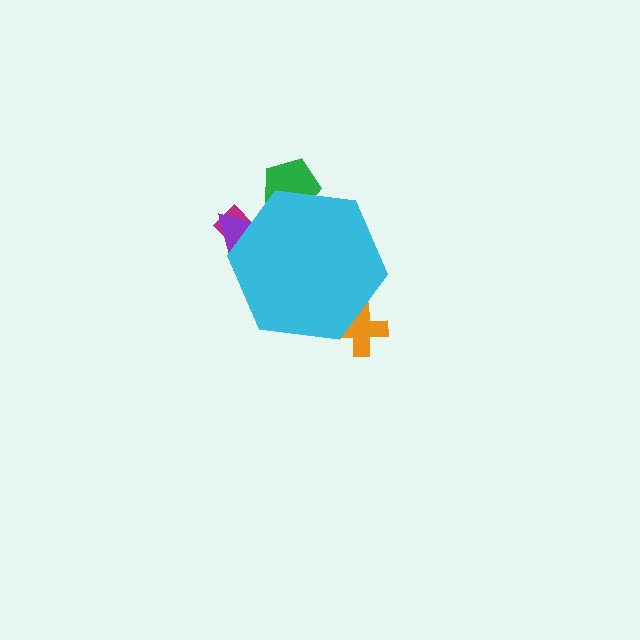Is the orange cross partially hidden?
Yes, the orange cross is partially hidden behind the cyan hexagon.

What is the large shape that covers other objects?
A cyan hexagon.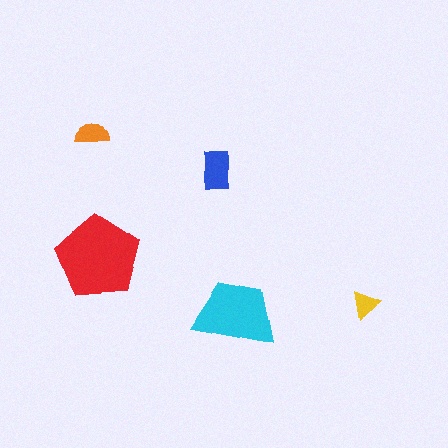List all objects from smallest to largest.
The yellow triangle, the orange semicircle, the blue rectangle, the cyan trapezoid, the red pentagon.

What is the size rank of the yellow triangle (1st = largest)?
5th.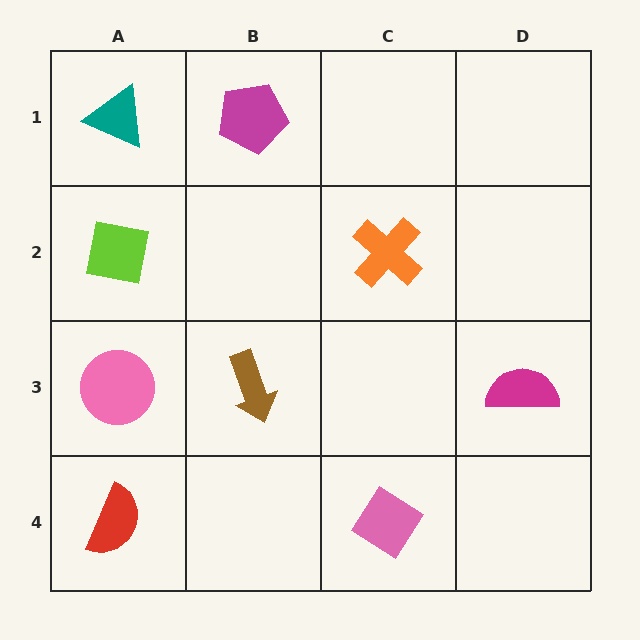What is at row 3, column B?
A brown arrow.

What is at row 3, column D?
A magenta semicircle.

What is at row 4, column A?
A red semicircle.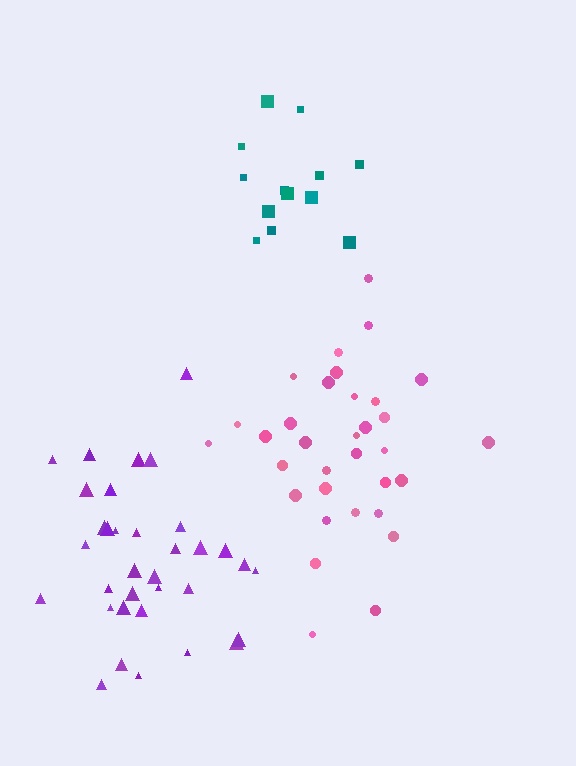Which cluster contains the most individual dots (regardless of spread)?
Purple (34).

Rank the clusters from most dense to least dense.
pink, purple, teal.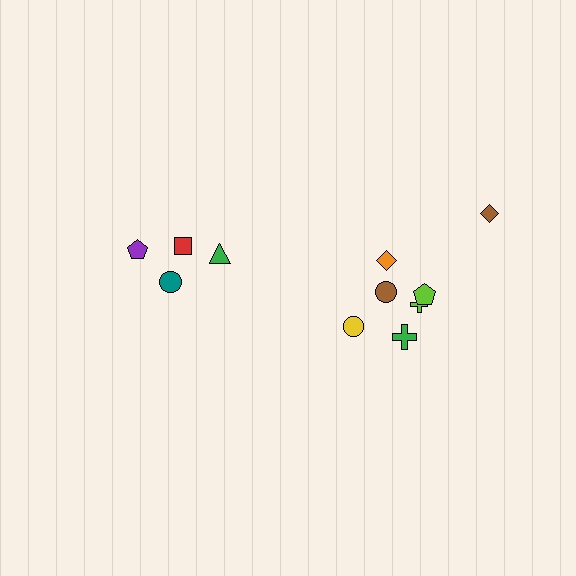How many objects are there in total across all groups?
There are 11 objects.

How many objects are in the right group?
There are 7 objects.